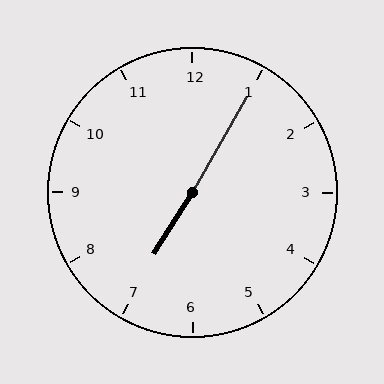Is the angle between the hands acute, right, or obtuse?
It is obtuse.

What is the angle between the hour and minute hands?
Approximately 178 degrees.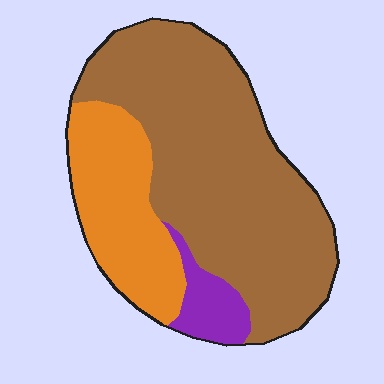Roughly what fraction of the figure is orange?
Orange takes up between a sixth and a third of the figure.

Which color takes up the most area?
Brown, at roughly 65%.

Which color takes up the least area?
Purple, at roughly 10%.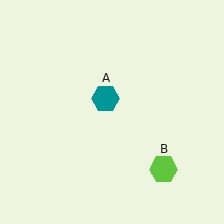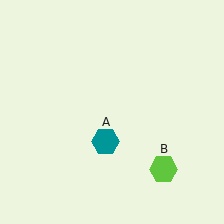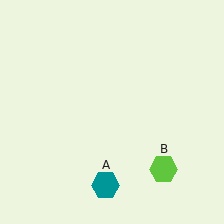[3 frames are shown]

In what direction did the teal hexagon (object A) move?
The teal hexagon (object A) moved down.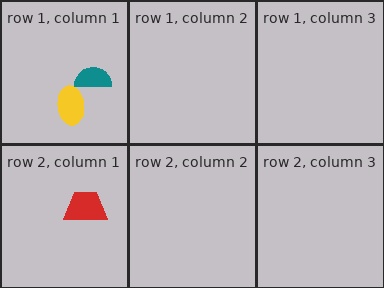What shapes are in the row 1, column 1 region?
The teal semicircle, the yellow ellipse.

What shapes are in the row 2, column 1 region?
The red trapezoid.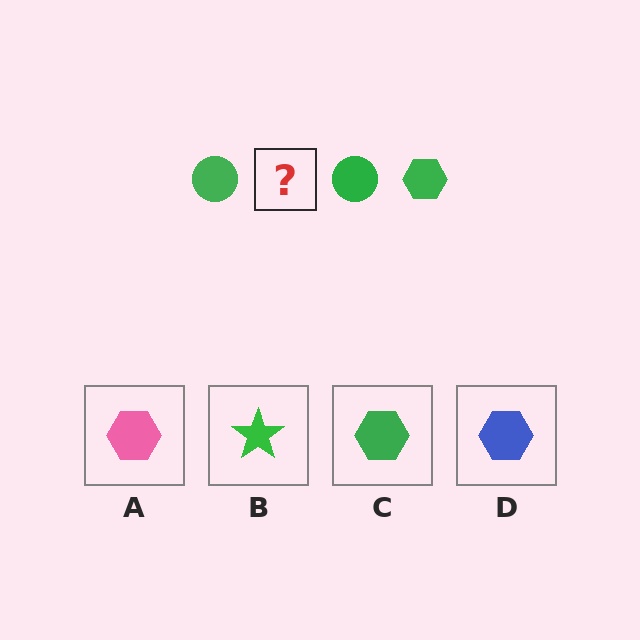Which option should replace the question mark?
Option C.